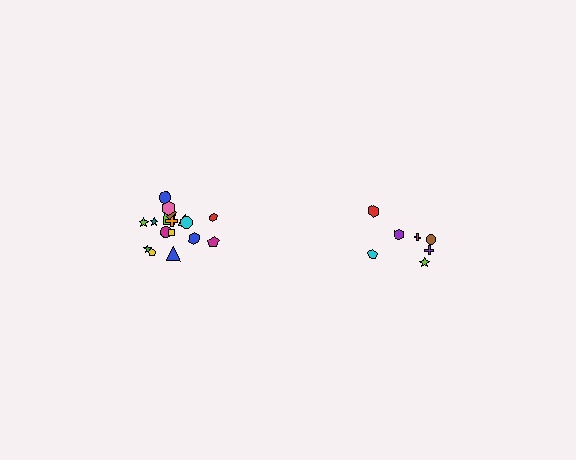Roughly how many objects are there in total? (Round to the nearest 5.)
Roughly 25 objects in total.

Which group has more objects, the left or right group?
The left group.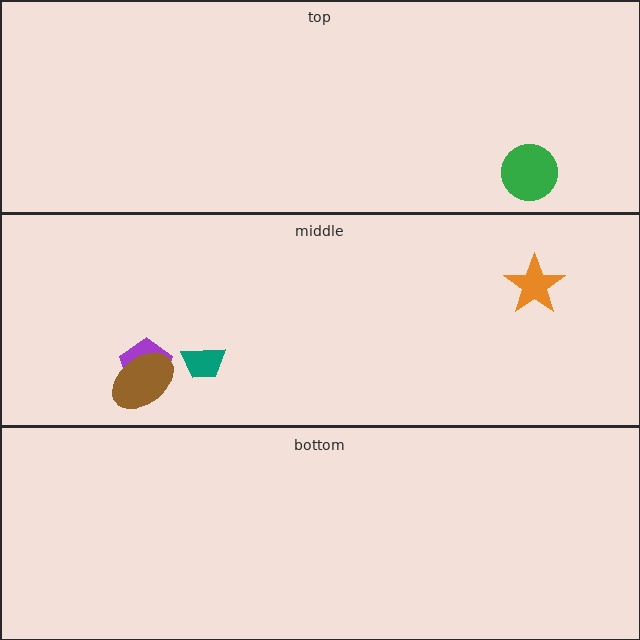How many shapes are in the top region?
1.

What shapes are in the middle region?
The purple pentagon, the teal trapezoid, the orange star, the brown ellipse.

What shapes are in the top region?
The green circle.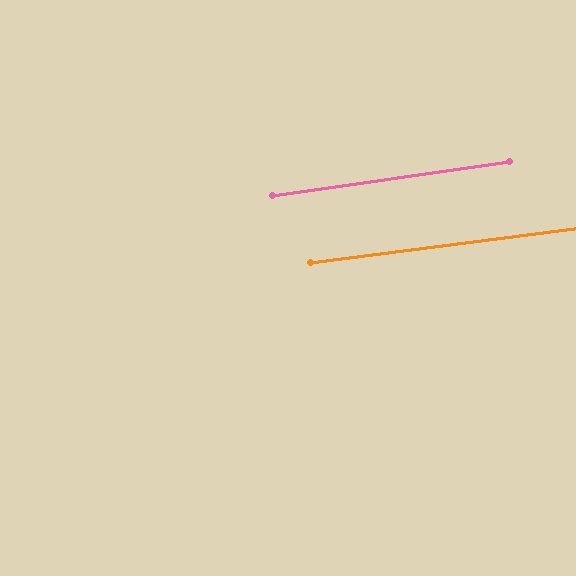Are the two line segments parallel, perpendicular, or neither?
Parallel — their directions differ by only 0.7°.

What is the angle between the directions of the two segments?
Approximately 1 degree.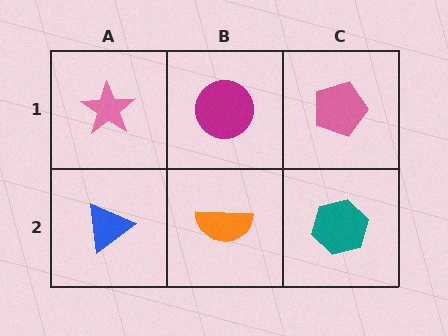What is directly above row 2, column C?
A pink pentagon.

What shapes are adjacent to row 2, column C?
A pink pentagon (row 1, column C), an orange semicircle (row 2, column B).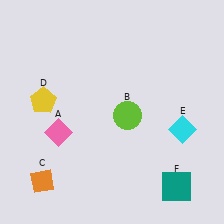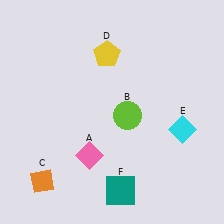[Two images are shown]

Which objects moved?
The objects that moved are: the pink diamond (A), the yellow pentagon (D), the teal square (F).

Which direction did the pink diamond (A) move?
The pink diamond (A) moved right.